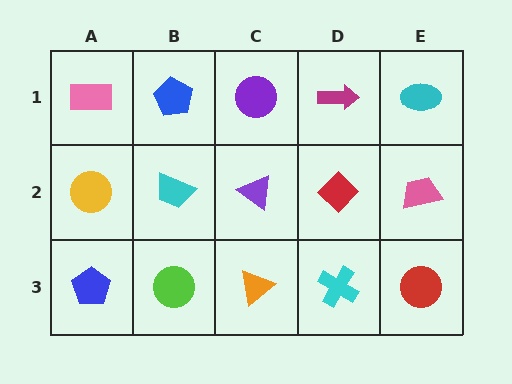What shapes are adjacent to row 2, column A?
A pink rectangle (row 1, column A), a blue pentagon (row 3, column A), a cyan trapezoid (row 2, column B).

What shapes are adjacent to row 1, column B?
A cyan trapezoid (row 2, column B), a pink rectangle (row 1, column A), a purple circle (row 1, column C).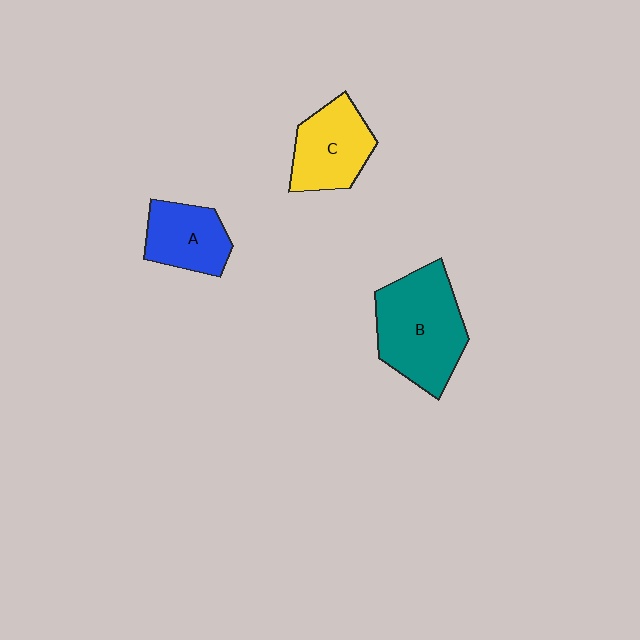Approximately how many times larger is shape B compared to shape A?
Approximately 1.7 times.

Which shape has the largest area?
Shape B (teal).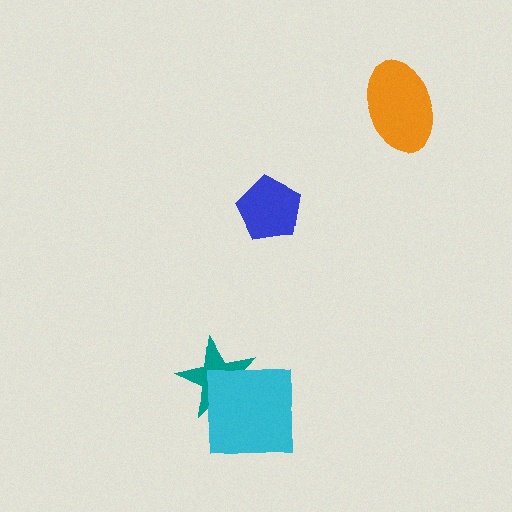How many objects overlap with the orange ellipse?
0 objects overlap with the orange ellipse.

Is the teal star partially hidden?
Yes, it is partially covered by another shape.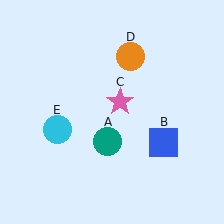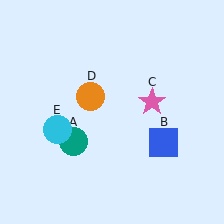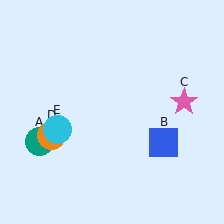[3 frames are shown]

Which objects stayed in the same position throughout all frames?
Blue square (object B) and cyan circle (object E) remained stationary.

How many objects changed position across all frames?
3 objects changed position: teal circle (object A), pink star (object C), orange circle (object D).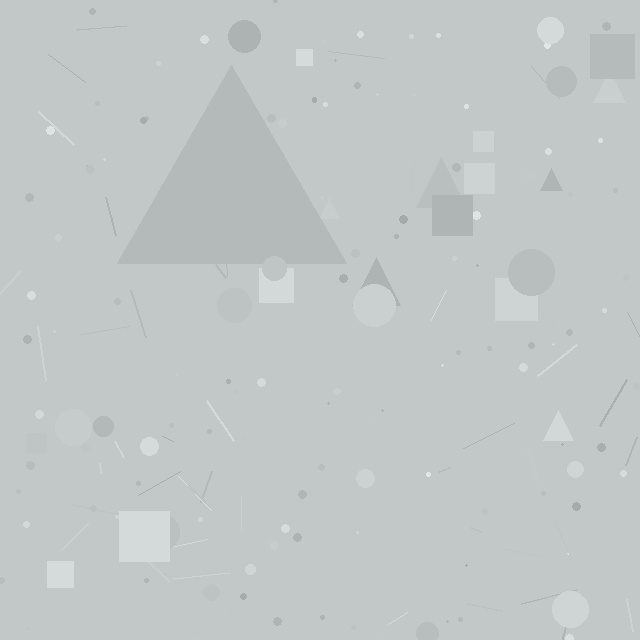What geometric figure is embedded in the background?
A triangle is embedded in the background.